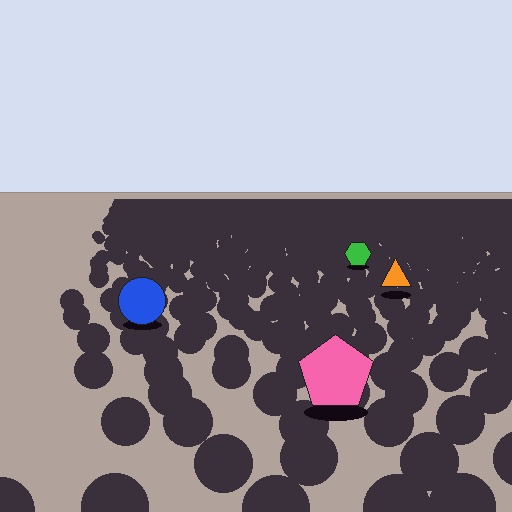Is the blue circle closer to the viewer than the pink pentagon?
No. The pink pentagon is closer — you can tell from the texture gradient: the ground texture is coarser near it.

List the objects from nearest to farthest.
From nearest to farthest: the pink pentagon, the blue circle, the orange triangle, the green hexagon.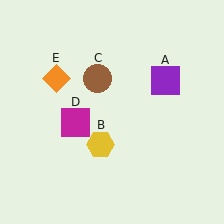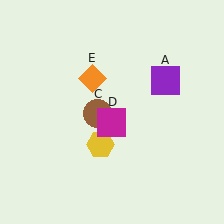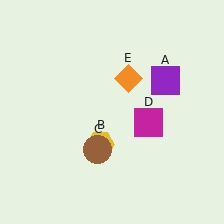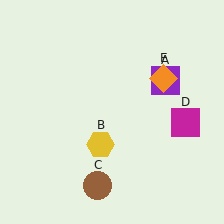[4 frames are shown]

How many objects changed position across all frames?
3 objects changed position: brown circle (object C), magenta square (object D), orange diamond (object E).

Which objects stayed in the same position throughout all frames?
Purple square (object A) and yellow hexagon (object B) remained stationary.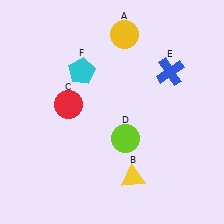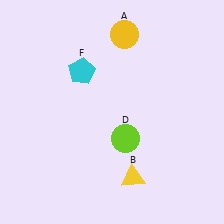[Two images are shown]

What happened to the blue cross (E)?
The blue cross (E) was removed in Image 2. It was in the top-right area of Image 1.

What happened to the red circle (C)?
The red circle (C) was removed in Image 2. It was in the top-left area of Image 1.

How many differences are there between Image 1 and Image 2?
There are 2 differences between the two images.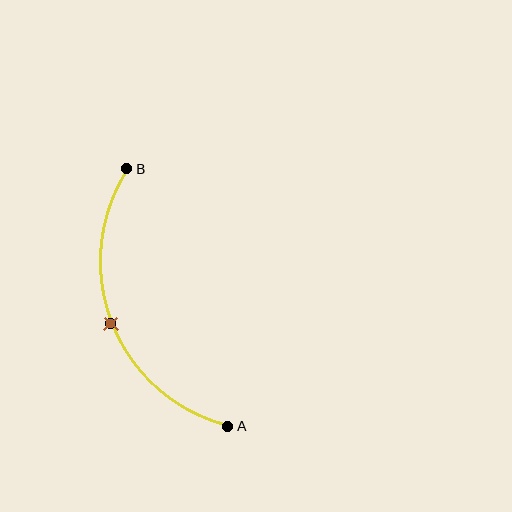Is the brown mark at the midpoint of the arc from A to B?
Yes. The brown mark lies on the arc at equal arc-length from both A and B — it is the arc midpoint.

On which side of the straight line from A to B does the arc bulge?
The arc bulges to the left of the straight line connecting A and B.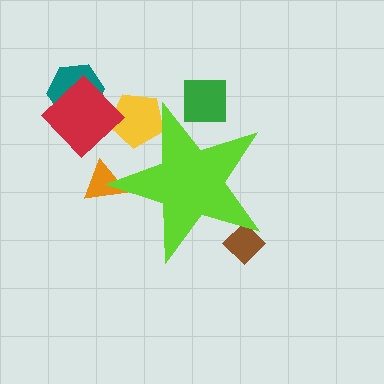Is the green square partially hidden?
Yes, the green square is partially hidden behind the lime star.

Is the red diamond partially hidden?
No, the red diamond is fully visible.